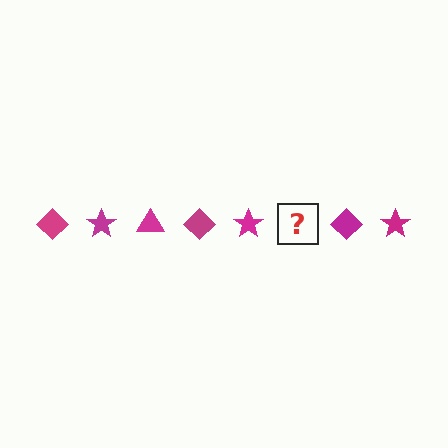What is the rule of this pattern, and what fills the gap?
The rule is that the pattern cycles through diamond, star, triangle shapes in magenta. The gap should be filled with a magenta triangle.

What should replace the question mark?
The question mark should be replaced with a magenta triangle.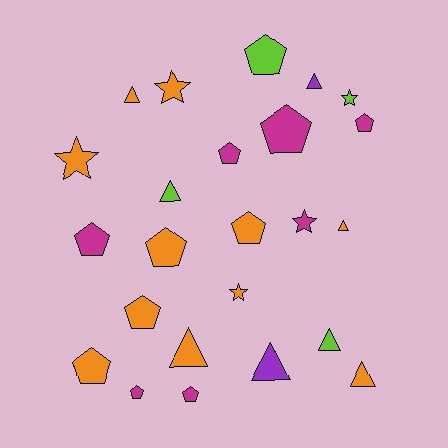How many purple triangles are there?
There are 2 purple triangles.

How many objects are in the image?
There are 24 objects.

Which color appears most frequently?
Orange, with 11 objects.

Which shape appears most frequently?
Pentagon, with 11 objects.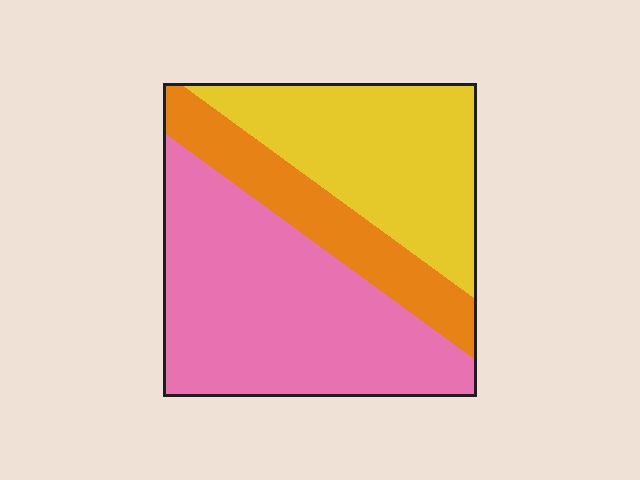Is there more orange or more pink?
Pink.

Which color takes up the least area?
Orange, at roughly 20%.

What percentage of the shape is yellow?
Yellow takes up about one third (1/3) of the shape.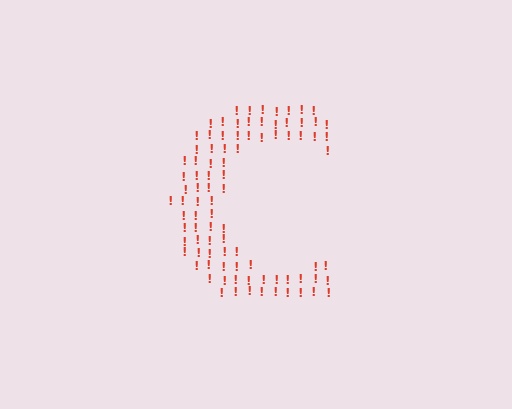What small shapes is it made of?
It is made of small exclamation marks.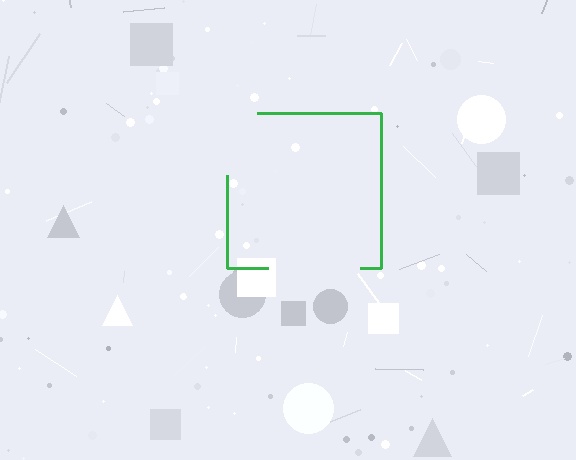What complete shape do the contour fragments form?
The contour fragments form a square.